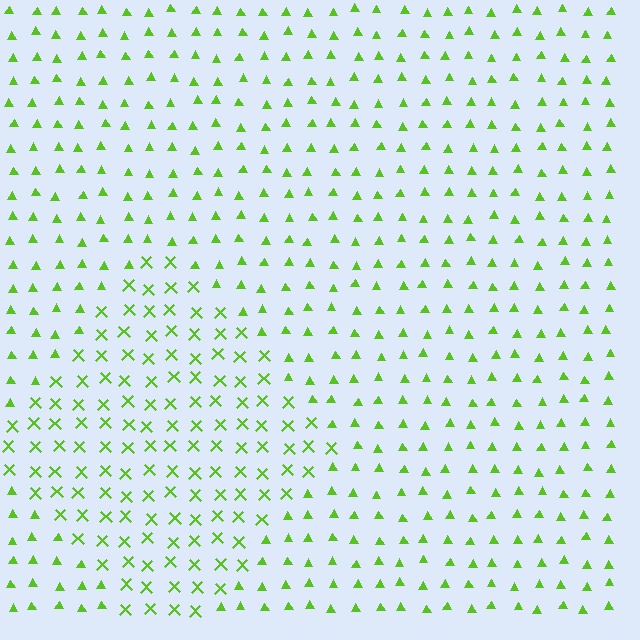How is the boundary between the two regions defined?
The boundary is defined by a change in element shape: X marks inside vs. triangles outside. All elements share the same color and spacing.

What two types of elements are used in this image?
The image uses X marks inside the diamond region and triangles outside it.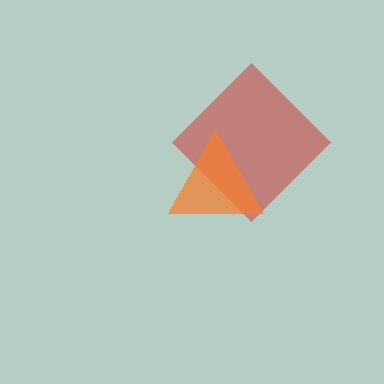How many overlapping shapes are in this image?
There are 2 overlapping shapes in the image.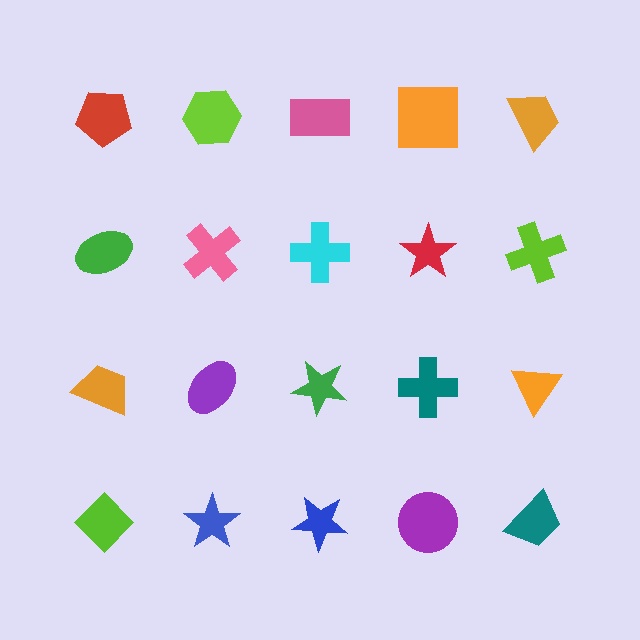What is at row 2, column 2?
A pink cross.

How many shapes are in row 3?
5 shapes.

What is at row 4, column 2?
A blue star.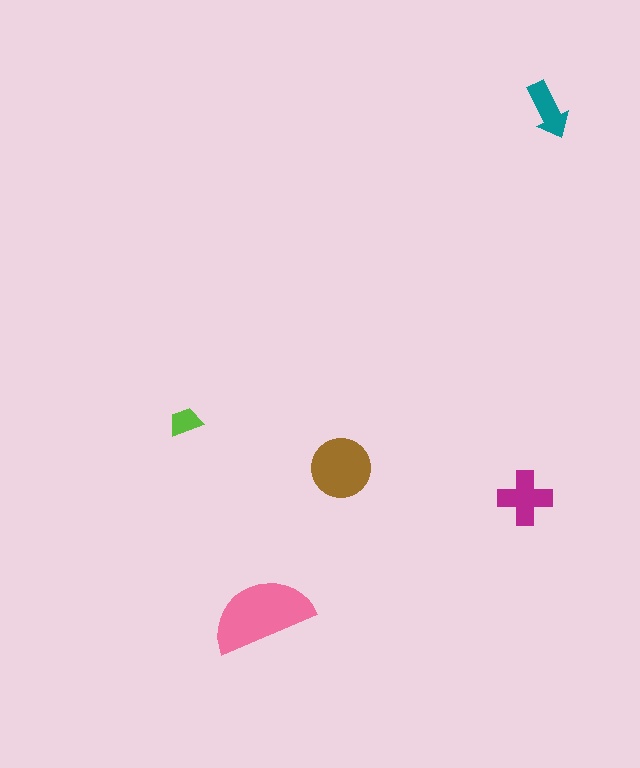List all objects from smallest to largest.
The lime trapezoid, the teal arrow, the magenta cross, the brown circle, the pink semicircle.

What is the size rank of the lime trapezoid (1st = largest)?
5th.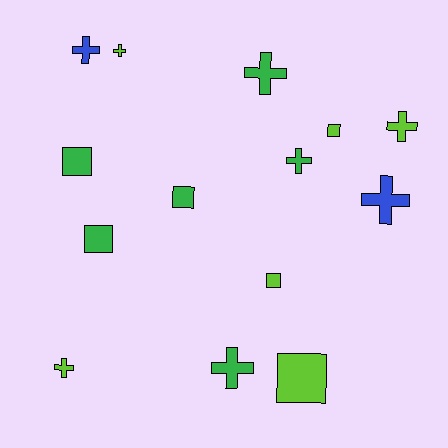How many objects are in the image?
There are 14 objects.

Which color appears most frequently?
Green, with 6 objects.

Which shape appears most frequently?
Cross, with 8 objects.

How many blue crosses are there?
There are 2 blue crosses.